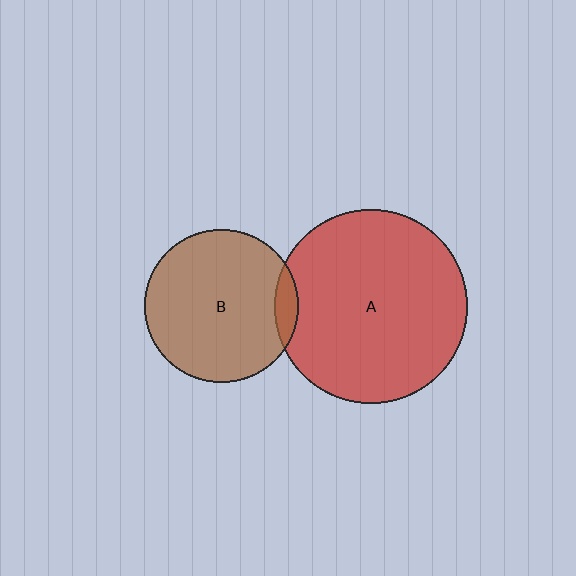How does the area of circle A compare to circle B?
Approximately 1.6 times.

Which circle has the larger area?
Circle A (red).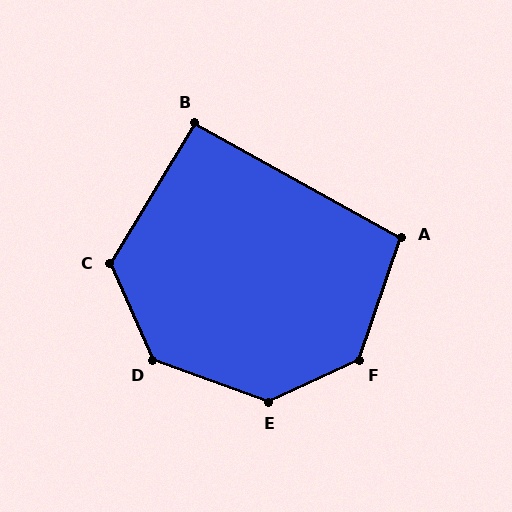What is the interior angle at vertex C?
Approximately 125 degrees (obtuse).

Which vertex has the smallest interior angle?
B, at approximately 92 degrees.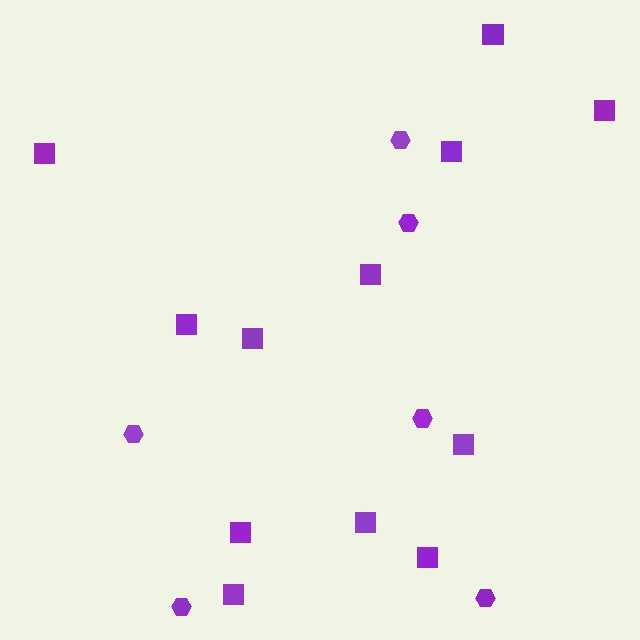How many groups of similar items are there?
There are 2 groups: one group of squares (12) and one group of hexagons (6).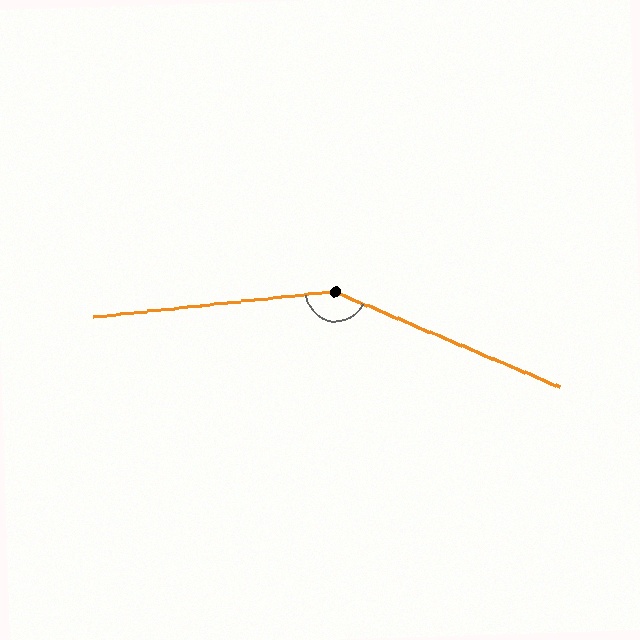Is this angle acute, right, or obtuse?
It is obtuse.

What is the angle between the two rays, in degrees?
Approximately 151 degrees.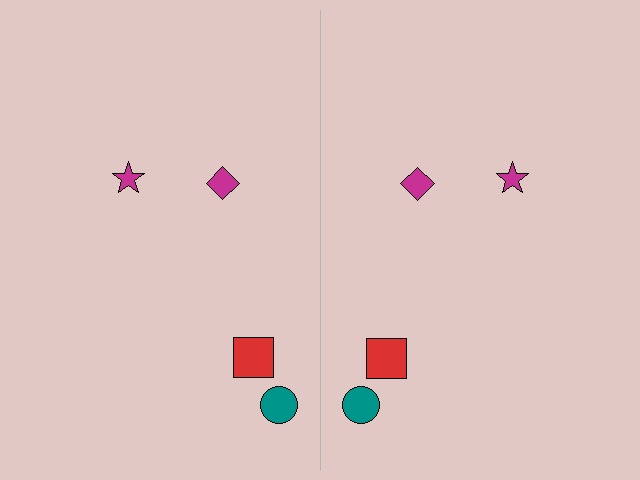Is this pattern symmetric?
Yes, this pattern has bilateral (reflection) symmetry.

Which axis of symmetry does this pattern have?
The pattern has a vertical axis of symmetry running through the center of the image.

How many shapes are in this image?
There are 8 shapes in this image.